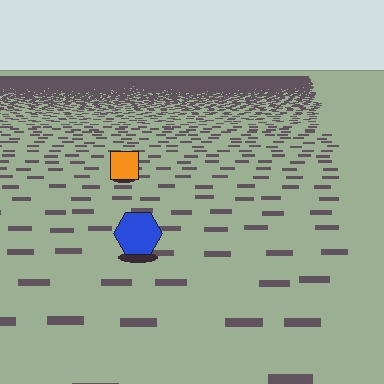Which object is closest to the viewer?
The blue hexagon is closest. The texture marks near it are larger and more spread out.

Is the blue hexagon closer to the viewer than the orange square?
Yes. The blue hexagon is closer — you can tell from the texture gradient: the ground texture is coarser near it.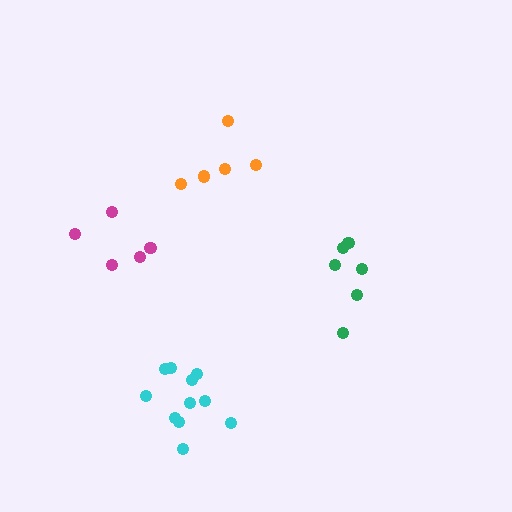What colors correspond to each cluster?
The clusters are colored: magenta, green, orange, cyan.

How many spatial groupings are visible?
There are 4 spatial groupings.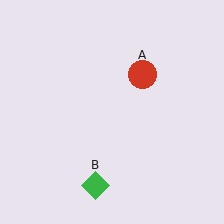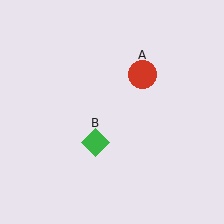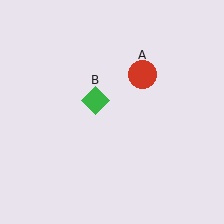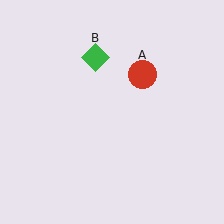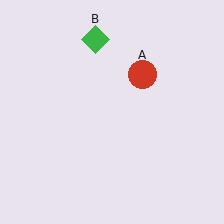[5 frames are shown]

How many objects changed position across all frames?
1 object changed position: green diamond (object B).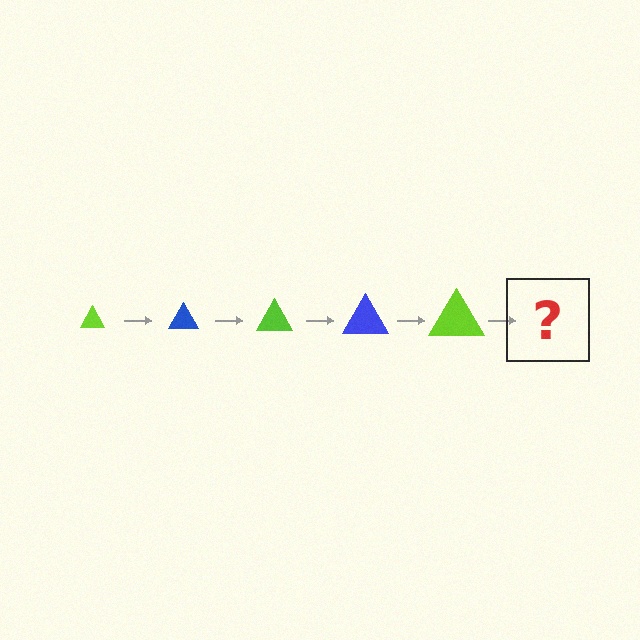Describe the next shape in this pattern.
It should be a blue triangle, larger than the previous one.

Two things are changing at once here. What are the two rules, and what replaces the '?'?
The two rules are that the triangle grows larger each step and the color cycles through lime and blue. The '?' should be a blue triangle, larger than the previous one.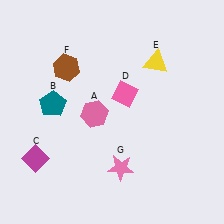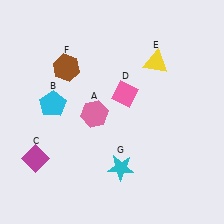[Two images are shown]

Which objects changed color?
B changed from teal to cyan. G changed from pink to cyan.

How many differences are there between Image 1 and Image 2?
There are 2 differences between the two images.